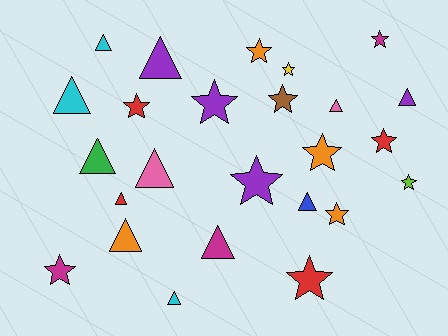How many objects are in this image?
There are 25 objects.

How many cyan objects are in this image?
There are 3 cyan objects.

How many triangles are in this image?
There are 12 triangles.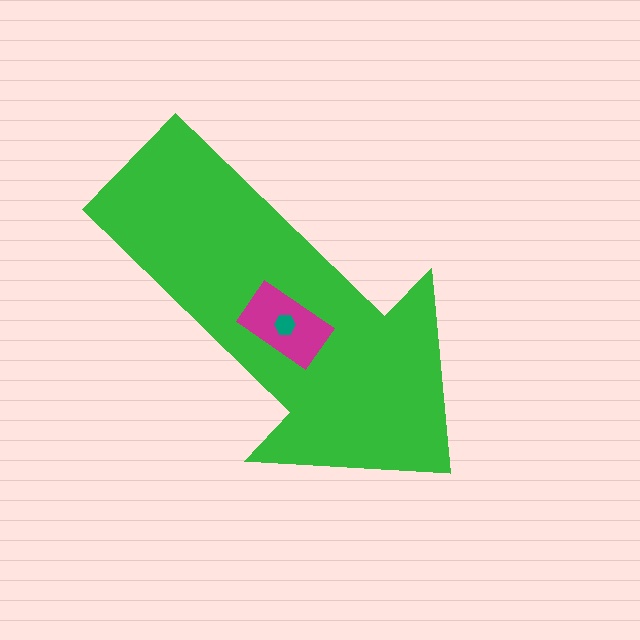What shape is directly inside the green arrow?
The magenta rectangle.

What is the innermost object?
The teal hexagon.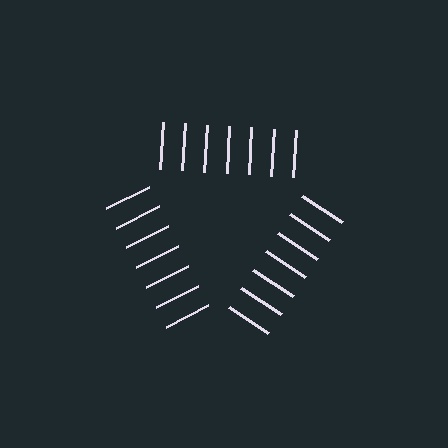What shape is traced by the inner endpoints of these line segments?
An illusory triangle — the line segments terminate on its edges but no continuous stroke is drawn.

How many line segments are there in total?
21 — 7 along each of the 3 edges.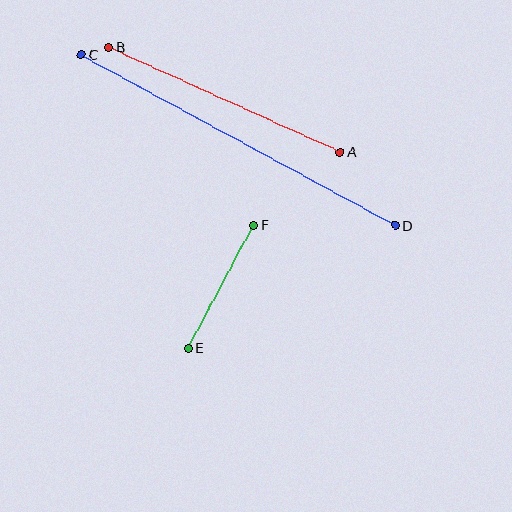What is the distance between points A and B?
The distance is approximately 254 pixels.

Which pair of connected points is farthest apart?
Points C and D are farthest apart.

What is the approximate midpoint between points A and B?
The midpoint is at approximately (224, 100) pixels.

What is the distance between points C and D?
The distance is approximately 357 pixels.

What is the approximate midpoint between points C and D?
The midpoint is at approximately (238, 140) pixels.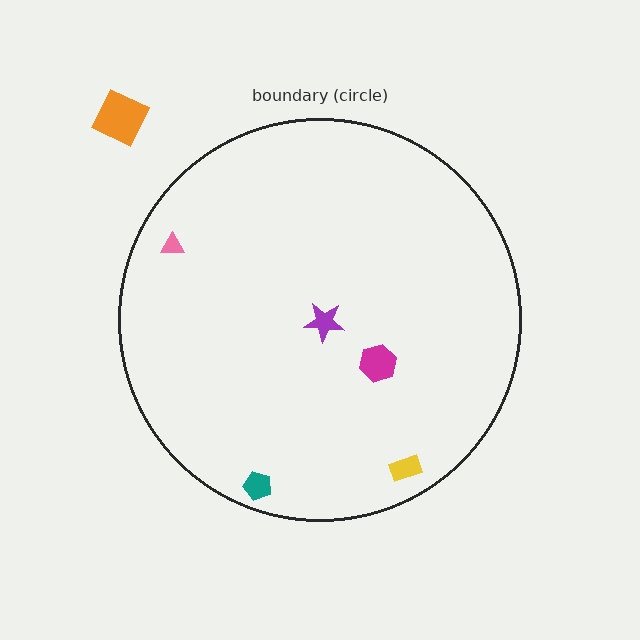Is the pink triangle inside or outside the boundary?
Inside.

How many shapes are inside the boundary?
5 inside, 1 outside.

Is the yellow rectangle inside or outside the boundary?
Inside.